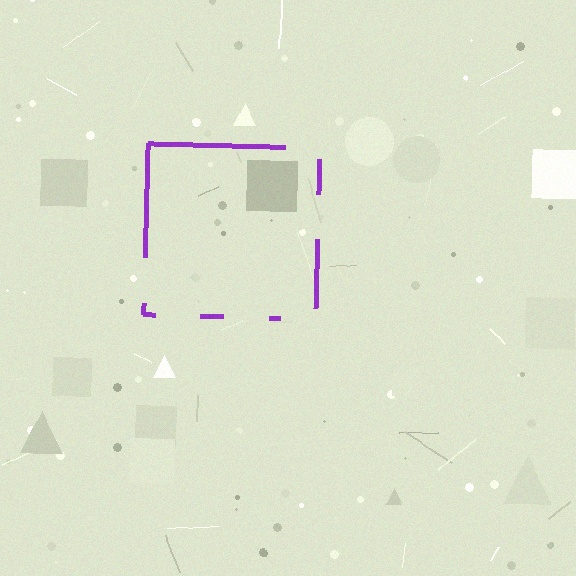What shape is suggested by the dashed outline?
The dashed outline suggests a square.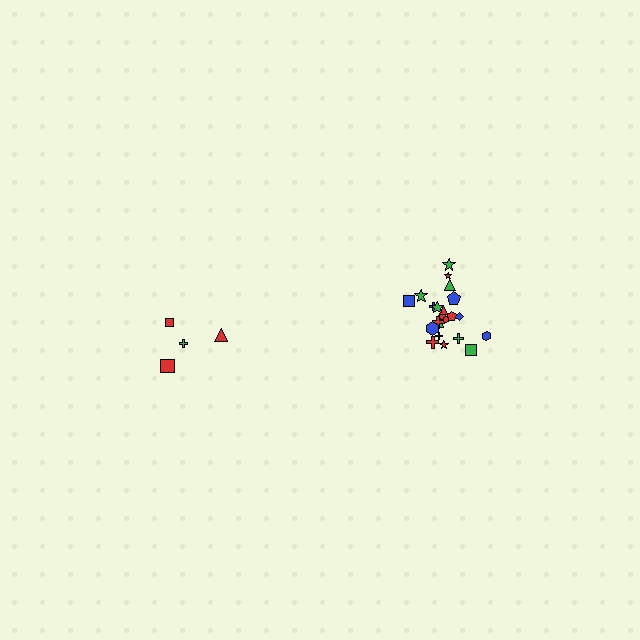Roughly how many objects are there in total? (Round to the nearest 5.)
Roughly 25 objects in total.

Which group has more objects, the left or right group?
The right group.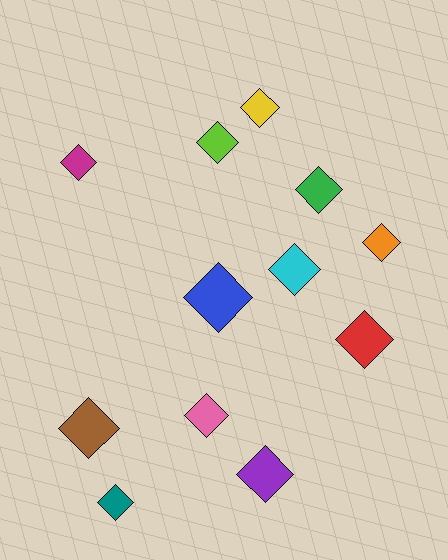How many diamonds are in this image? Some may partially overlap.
There are 12 diamonds.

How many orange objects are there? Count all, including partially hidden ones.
There is 1 orange object.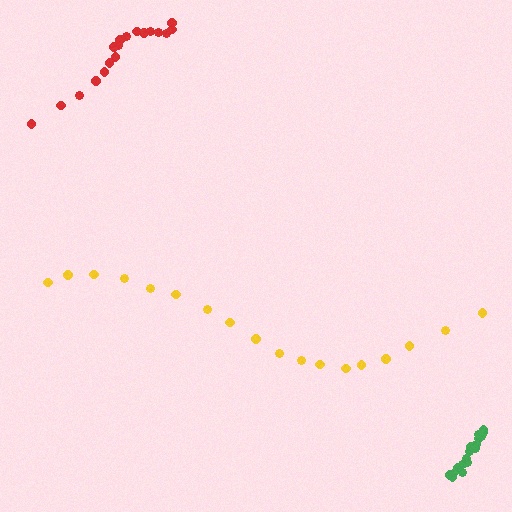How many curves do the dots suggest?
There are 3 distinct paths.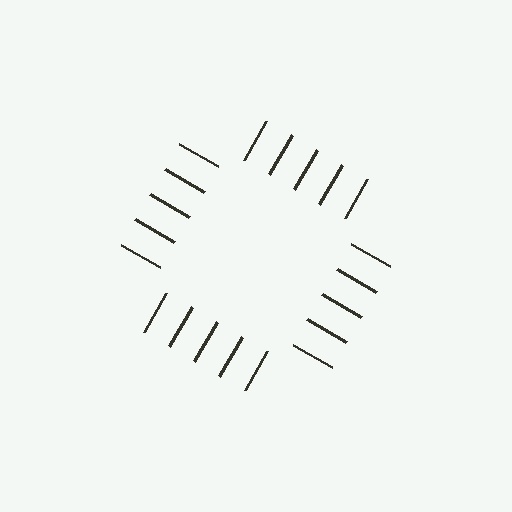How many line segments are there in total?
20 — 5 along each of the 4 edges.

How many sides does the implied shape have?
4 sides — the line-ends trace a square.